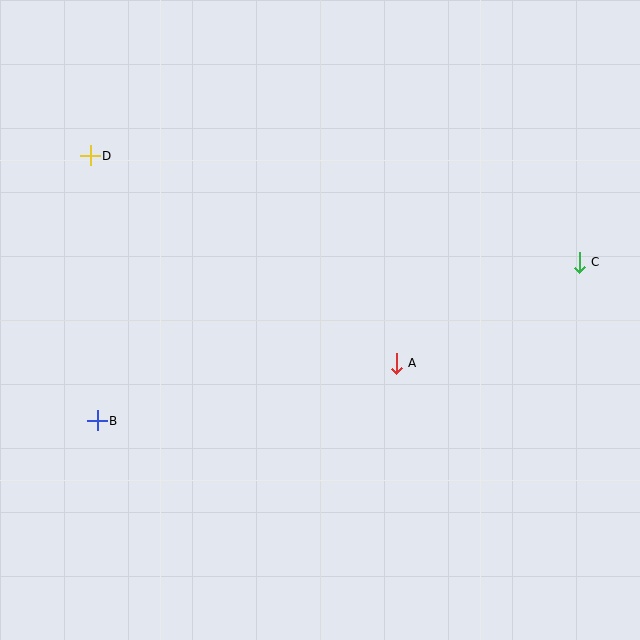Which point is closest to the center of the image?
Point A at (396, 363) is closest to the center.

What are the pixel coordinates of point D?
Point D is at (90, 156).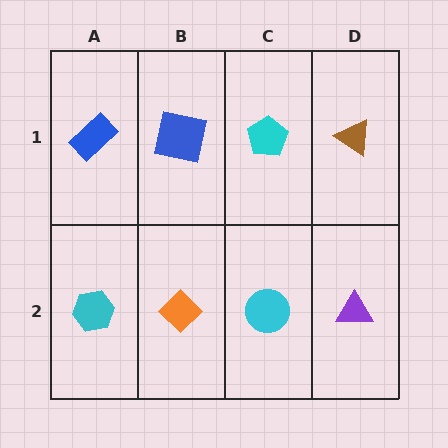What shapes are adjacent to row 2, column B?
A blue square (row 1, column B), a cyan hexagon (row 2, column A), a cyan circle (row 2, column C).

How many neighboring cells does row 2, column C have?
3.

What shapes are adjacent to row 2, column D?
A brown triangle (row 1, column D), a cyan circle (row 2, column C).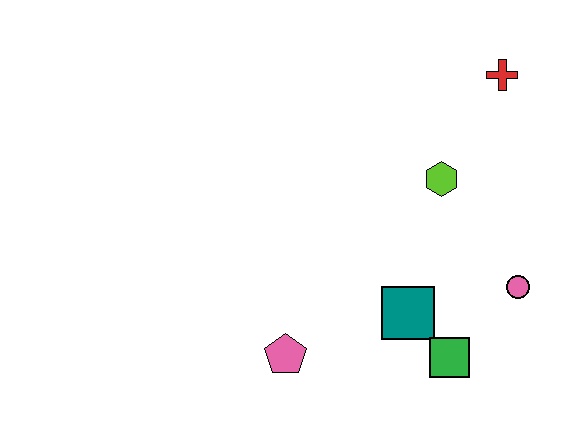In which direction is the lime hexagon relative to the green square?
The lime hexagon is above the green square.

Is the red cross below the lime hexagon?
No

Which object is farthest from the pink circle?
The pink pentagon is farthest from the pink circle.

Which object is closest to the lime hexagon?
The red cross is closest to the lime hexagon.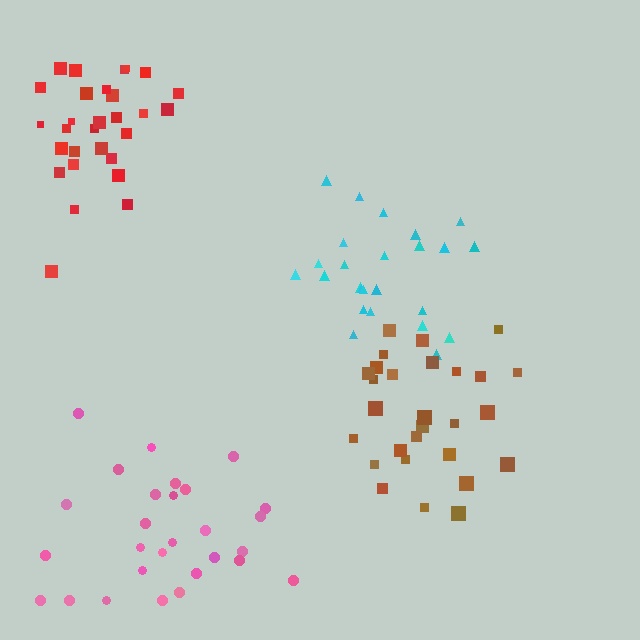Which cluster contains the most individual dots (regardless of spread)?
Red (29).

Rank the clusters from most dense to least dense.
red, brown, cyan, pink.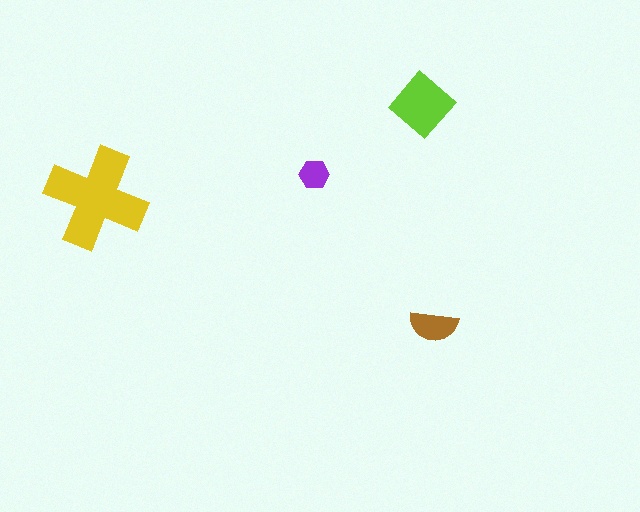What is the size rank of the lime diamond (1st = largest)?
2nd.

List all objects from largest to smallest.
The yellow cross, the lime diamond, the brown semicircle, the purple hexagon.